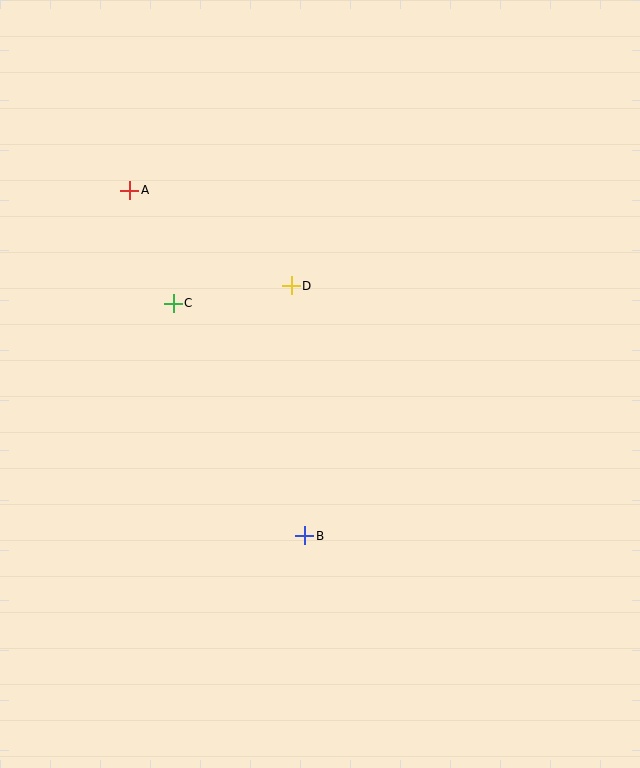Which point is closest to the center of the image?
Point D at (291, 286) is closest to the center.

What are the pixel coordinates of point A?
Point A is at (130, 190).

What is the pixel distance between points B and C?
The distance between B and C is 267 pixels.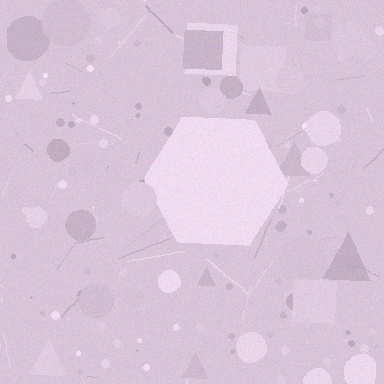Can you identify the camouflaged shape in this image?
The camouflaged shape is a hexagon.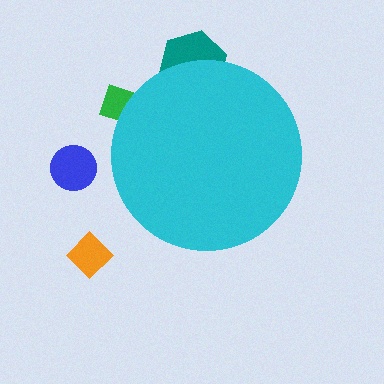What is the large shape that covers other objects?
A cyan circle.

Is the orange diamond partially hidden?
No, the orange diamond is fully visible.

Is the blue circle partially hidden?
No, the blue circle is fully visible.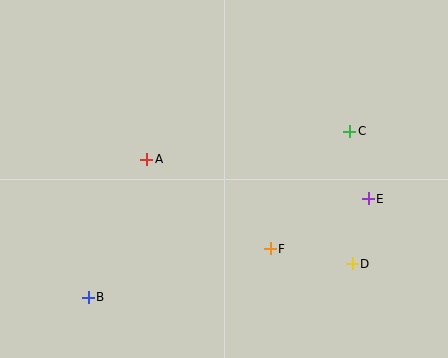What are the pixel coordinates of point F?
Point F is at (270, 249).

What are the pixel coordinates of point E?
Point E is at (368, 199).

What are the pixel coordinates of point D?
Point D is at (352, 264).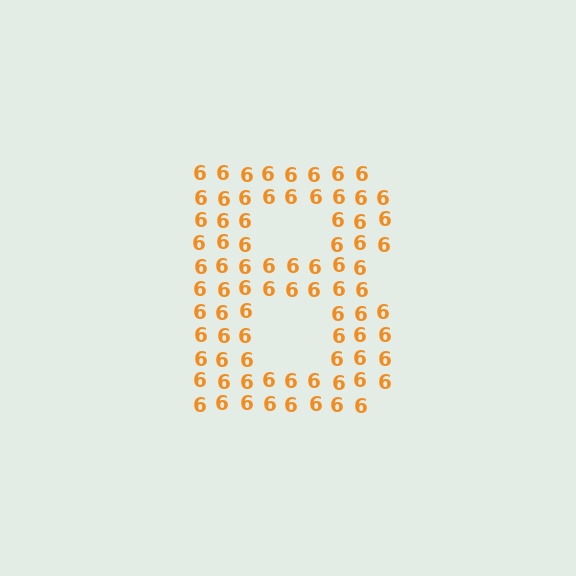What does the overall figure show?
The overall figure shows the letter B.